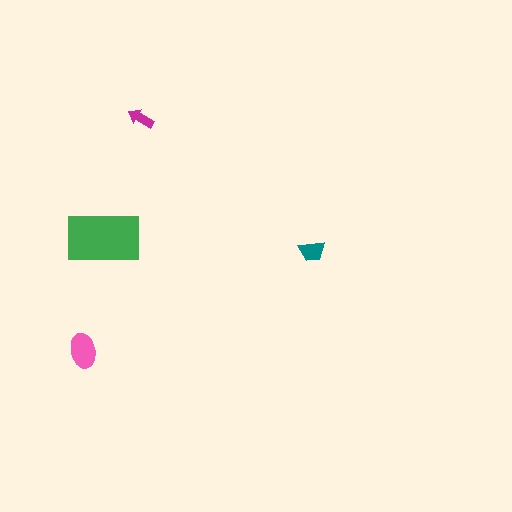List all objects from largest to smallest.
The green rectangle, the pink ellipse, the teal trapezoid, the magenta arrow.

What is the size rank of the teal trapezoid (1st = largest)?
3rd.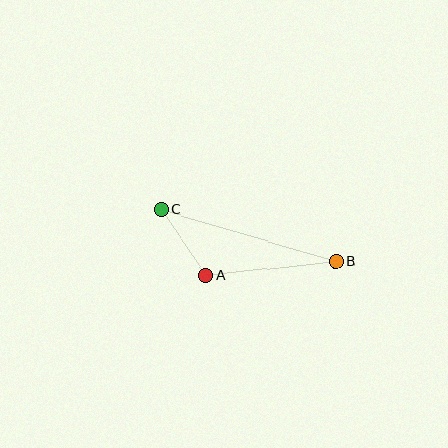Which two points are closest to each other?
Points A and C are closest to each other.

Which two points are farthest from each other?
Points B and C are farthest from each other.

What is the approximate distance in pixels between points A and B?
The distance between A and B is approximately 130 pixels.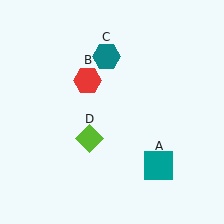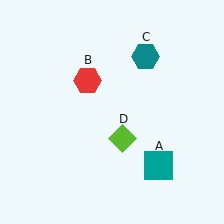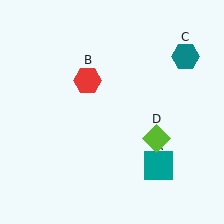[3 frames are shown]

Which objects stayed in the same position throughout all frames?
Teal square (object A) and red hexagon (object B) remained stationary.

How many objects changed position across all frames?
2 objects changed position: teal hexagon (object C), lime diamond (object D).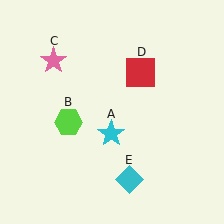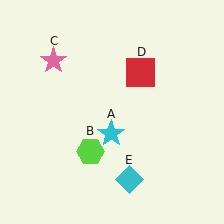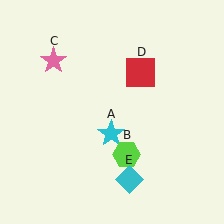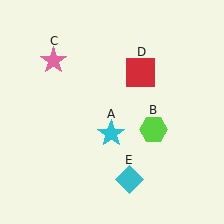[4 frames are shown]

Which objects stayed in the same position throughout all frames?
Cyan star (object A) and pink star (object C) and red square (object D) and cyan diamond (object E) remained stationary.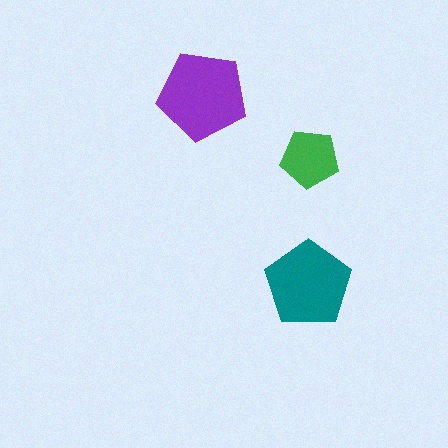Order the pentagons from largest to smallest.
the purple one, the teal one, the green one.